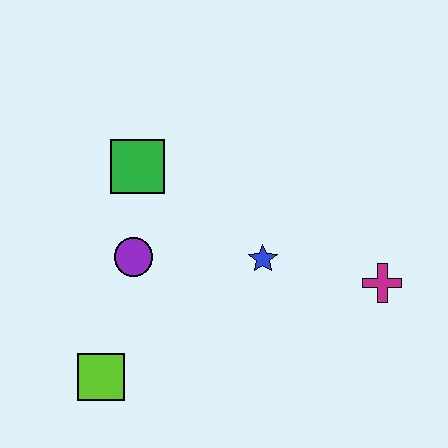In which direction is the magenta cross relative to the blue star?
The magenta cross is to the right of the blue star.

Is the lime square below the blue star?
Yes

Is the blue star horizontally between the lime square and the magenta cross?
Yes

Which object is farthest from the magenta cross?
The lime square is farthest from the magenta cross.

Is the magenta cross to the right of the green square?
Yes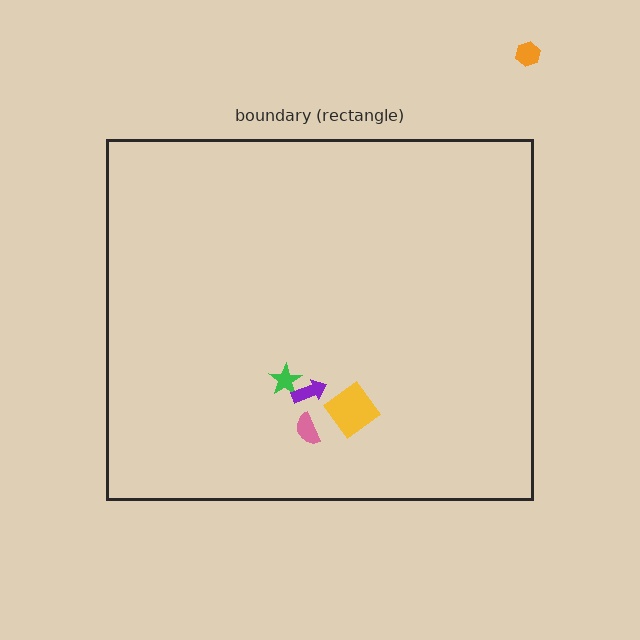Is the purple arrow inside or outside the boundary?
Inside.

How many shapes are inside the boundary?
4 inside, 1 outside.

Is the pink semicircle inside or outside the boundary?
Inside.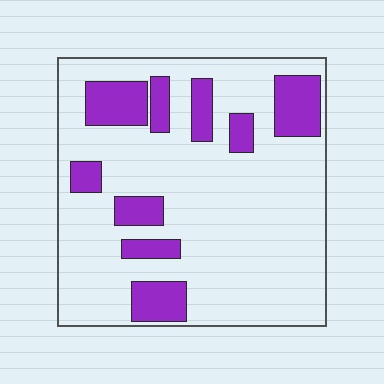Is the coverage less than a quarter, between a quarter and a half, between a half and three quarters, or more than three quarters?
Less than a quarter.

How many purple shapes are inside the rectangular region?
9.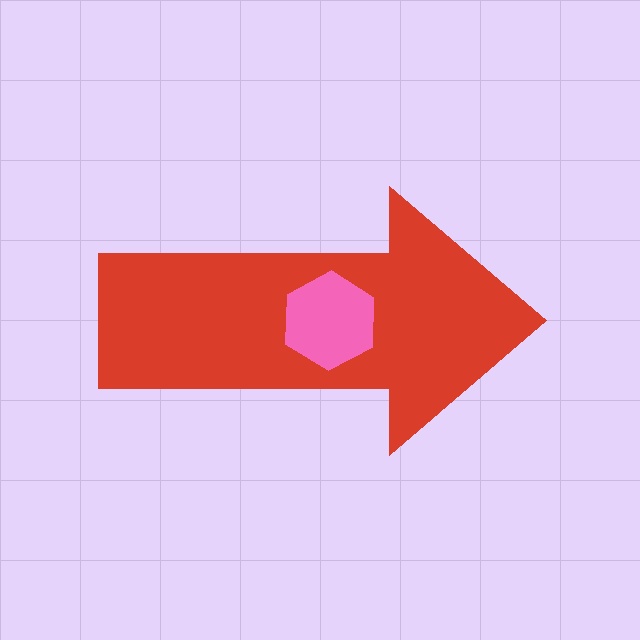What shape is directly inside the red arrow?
The pink hexagon.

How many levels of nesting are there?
2.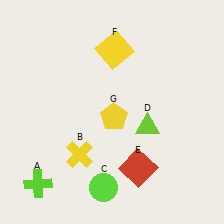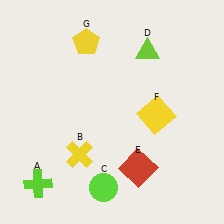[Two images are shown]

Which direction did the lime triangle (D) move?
The lime triangle (D) moved up.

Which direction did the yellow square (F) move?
The yellow square (F) moved down.